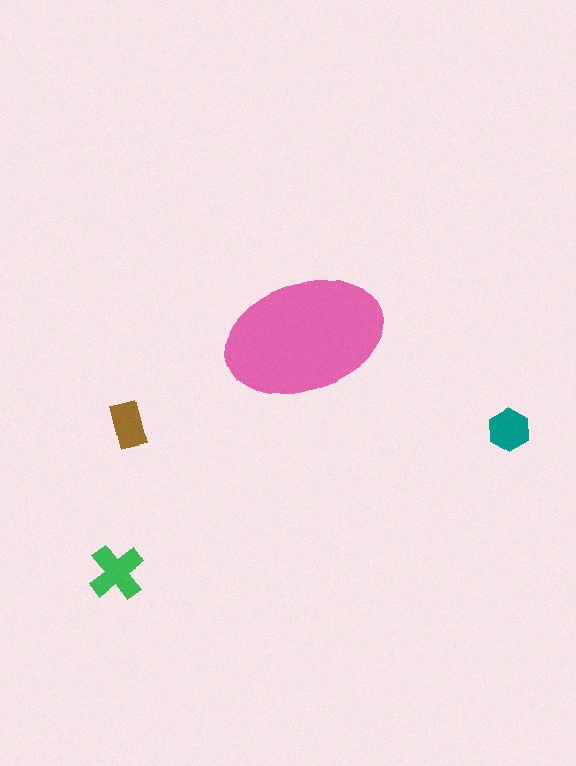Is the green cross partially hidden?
No, the green cross is fully visible.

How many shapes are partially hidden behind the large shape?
0 shapes are partially hidden.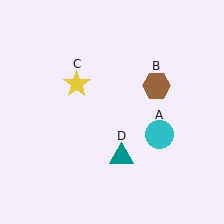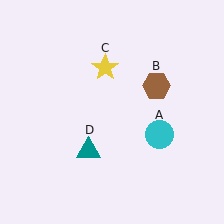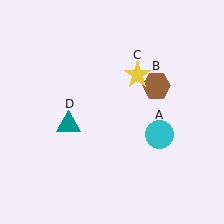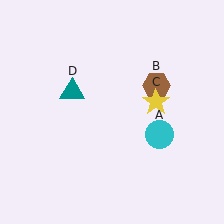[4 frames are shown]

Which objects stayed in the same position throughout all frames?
Cyan circle (object A) and brown hexagon (object B) remained stationary.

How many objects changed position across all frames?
2 objects changed position: yellow star (object C), teal triangle (object D).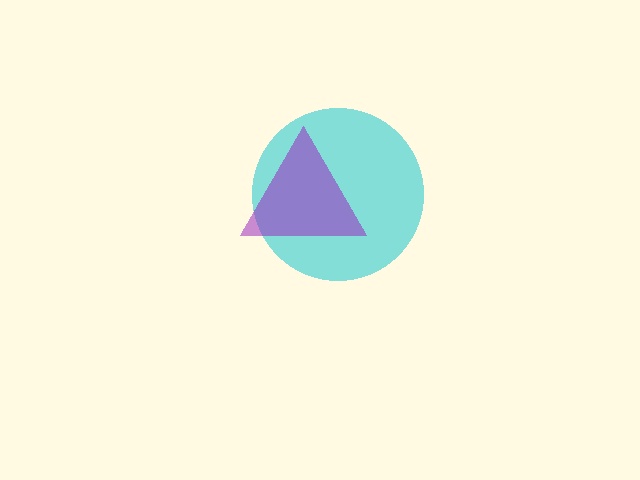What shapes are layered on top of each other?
The layered shapes are: a cyan circle, a purple triangle.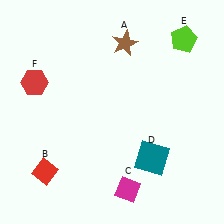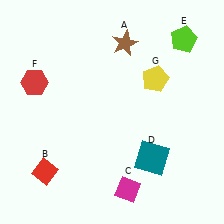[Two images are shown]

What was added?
A yellow pentagon (G) was added in Image 2.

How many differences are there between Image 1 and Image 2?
There is 1 difference between the two images.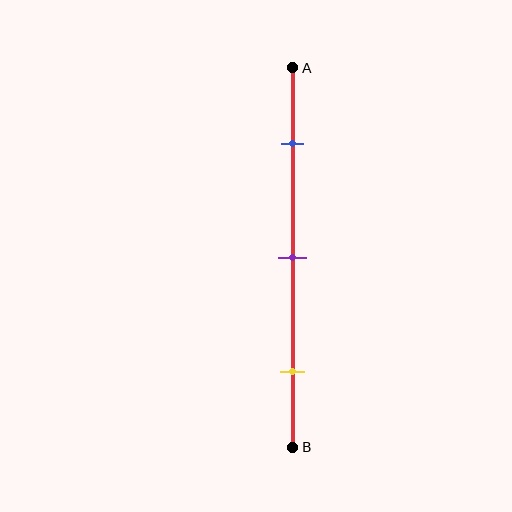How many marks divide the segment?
There are 3 marks dividing the segment.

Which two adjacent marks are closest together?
The blue and purple marks are the closest adjacent pair.